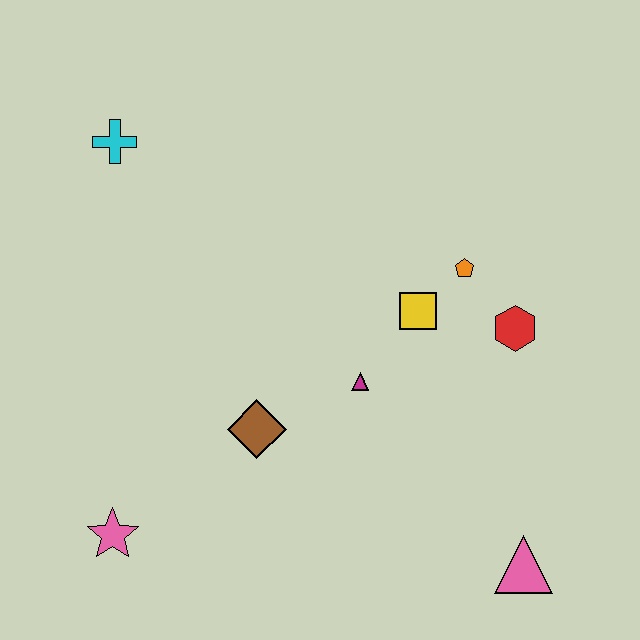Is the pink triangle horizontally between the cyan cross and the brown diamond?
No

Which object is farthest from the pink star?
The red hexagon is farthest from the pink star.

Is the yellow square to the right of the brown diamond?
Yes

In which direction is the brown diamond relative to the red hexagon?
The brown diamond is to the left of the red hexagon.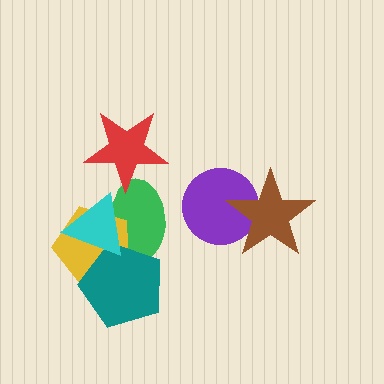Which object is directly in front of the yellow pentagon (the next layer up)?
The teal pentagon is directly in front of the yellow pentagon.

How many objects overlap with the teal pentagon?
3 objects overlap with the teal pentagon.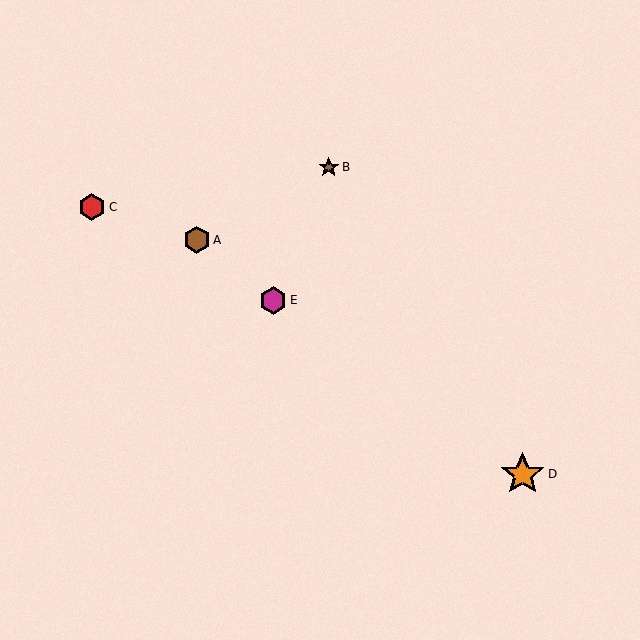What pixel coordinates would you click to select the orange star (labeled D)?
Click at (523, 474) to select the orange star D.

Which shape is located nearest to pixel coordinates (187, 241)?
The brown hexagon (labeled A) at (197, 240) is nearest to that location.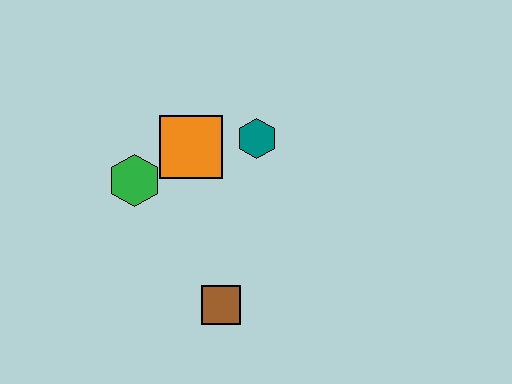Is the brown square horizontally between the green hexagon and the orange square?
No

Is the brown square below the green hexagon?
Yes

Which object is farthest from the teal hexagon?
The brown square is farthest from the teal hexagon.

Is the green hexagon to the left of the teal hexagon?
Yes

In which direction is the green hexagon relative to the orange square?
The green hexagon is to the left of the orange square.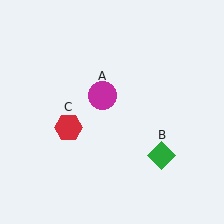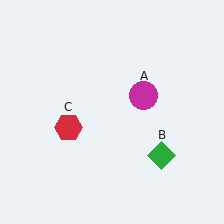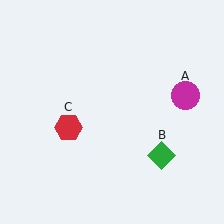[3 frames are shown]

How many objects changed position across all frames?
1 object changed position: magenta circle (object A).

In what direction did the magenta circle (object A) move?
The magenta circle (object A) moved right.